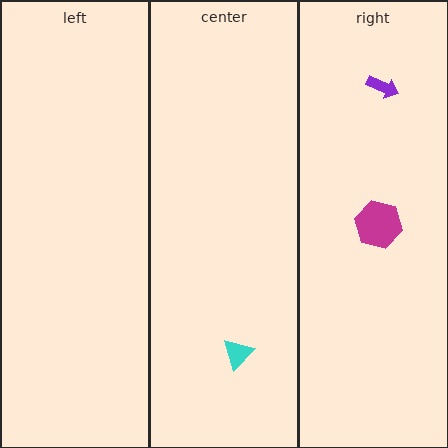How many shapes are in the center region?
1.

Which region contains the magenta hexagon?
The right region.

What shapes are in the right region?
The purple arrow, the magenta hexagon.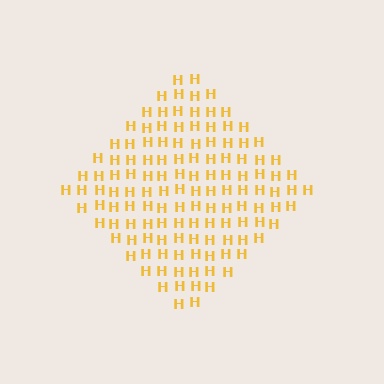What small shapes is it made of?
It is made of small letter H's.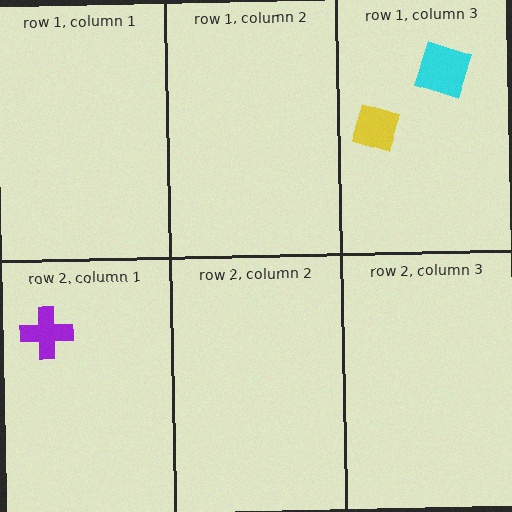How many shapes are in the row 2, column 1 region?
1.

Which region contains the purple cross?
The row 2, column 1 region.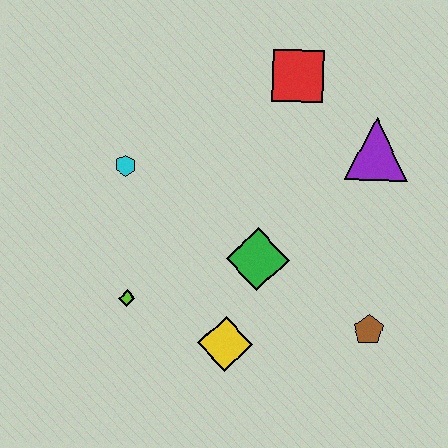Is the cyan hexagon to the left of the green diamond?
Yes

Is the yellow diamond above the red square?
No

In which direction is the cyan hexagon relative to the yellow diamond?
The cyan hexagon is above the yellow diamond.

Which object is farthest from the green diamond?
The red square is farthest from the green diamond.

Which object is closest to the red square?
The purple triangle is closest to the red square.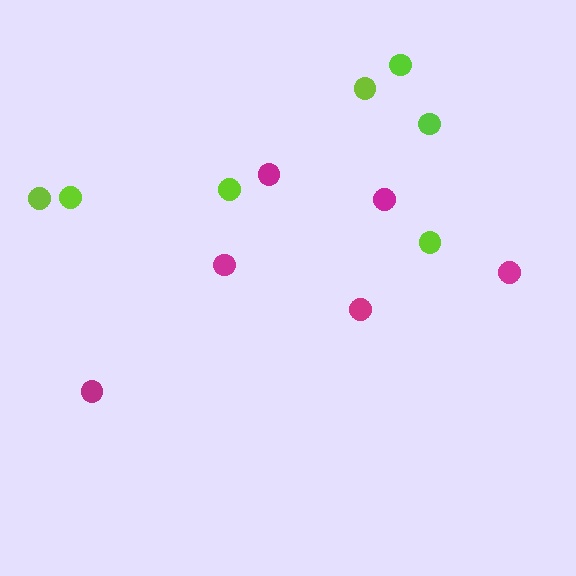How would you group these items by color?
There are 2 groups: one group of lime circles (7) and one group of magenta circles (6).